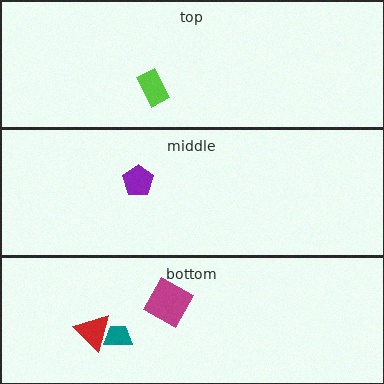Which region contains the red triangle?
The bottom region.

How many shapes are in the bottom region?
3.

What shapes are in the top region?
The lime rectangle.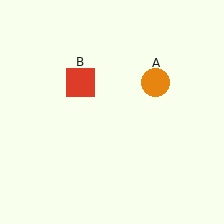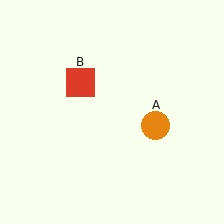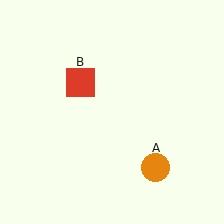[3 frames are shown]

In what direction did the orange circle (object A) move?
The orange circle (object A) moved down.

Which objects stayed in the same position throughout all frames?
Red square (object B) remained stationary.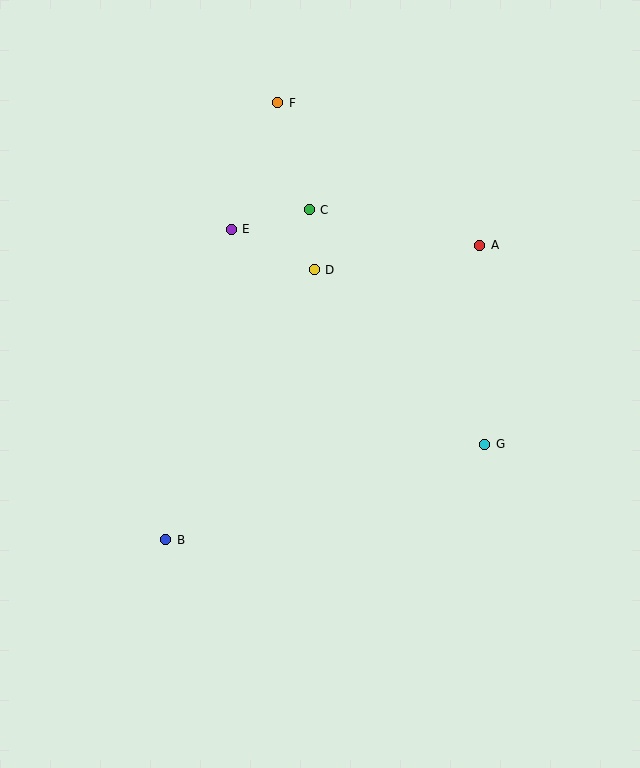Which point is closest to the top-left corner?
Point F is closest to the top-left corner.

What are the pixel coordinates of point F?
Point F is at (278, 103).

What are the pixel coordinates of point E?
Point E is at (231, 229).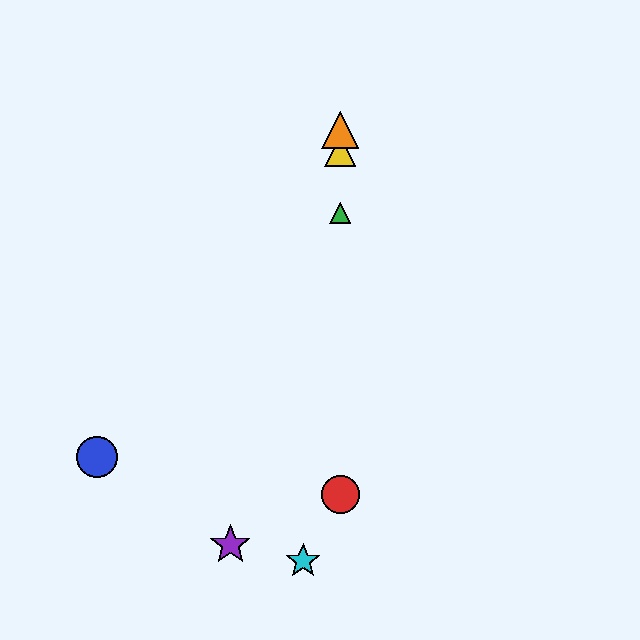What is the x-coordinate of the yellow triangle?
The yellow triangle is at x≈340.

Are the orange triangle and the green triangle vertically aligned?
Yes, both are at x≈340.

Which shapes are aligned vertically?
The red circle, the green triangle, the yellow triangle, the orange triangle are aligned vertically.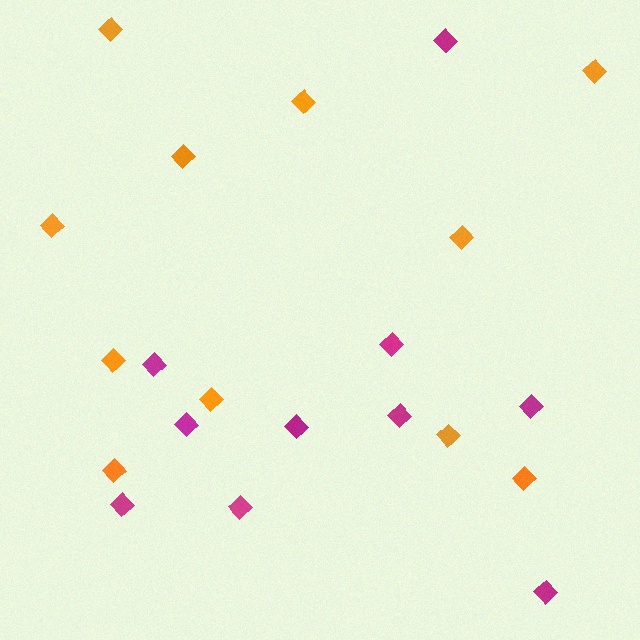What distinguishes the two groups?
There are 2 groups: one group of magenta diamonds (10) and one group of orange diamonds (11).